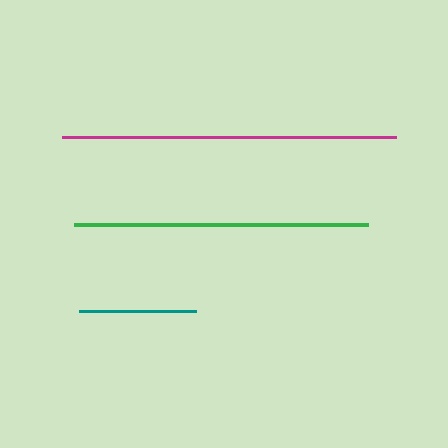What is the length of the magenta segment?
The magenta segment is approximately 334 pixels long.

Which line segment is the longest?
The magenta line is the longest at approximately 334 pixels.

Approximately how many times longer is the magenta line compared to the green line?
The magenta line is approximately 1.1 times the length of the green line.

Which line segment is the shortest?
The teal line is the shortest at approximately 117 pixels.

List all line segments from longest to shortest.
From longest to shortest: magenta, green, teal.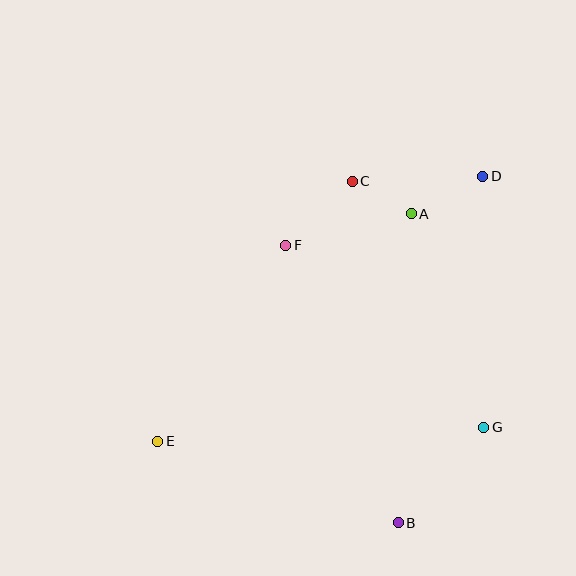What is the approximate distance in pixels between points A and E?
The distance between A and E is approximately 340 pixels.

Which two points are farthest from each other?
Points D and E are farthest from each other.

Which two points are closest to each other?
Points A and C are closest to each other.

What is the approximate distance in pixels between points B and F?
The distance between B and F is approximately 300 pixels.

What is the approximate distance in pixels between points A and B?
The distance between A and B is approximately 309 pixels.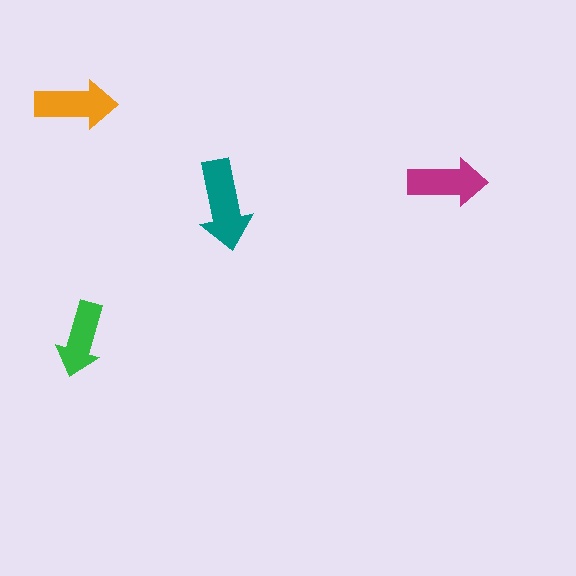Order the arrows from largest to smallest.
the teal one, the orange one, the magenta one, the green one.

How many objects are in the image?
There are 4 objects in the image.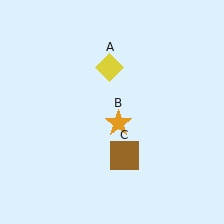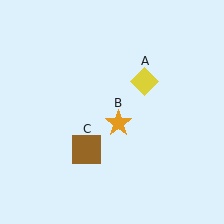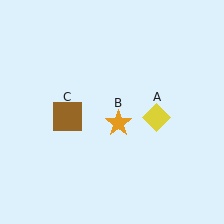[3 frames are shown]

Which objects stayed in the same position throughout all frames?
Orange star (object B) remained stationary.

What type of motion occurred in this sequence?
The yellow diamond (object A), brown square (object C) rotated clockwise around the center of the scene.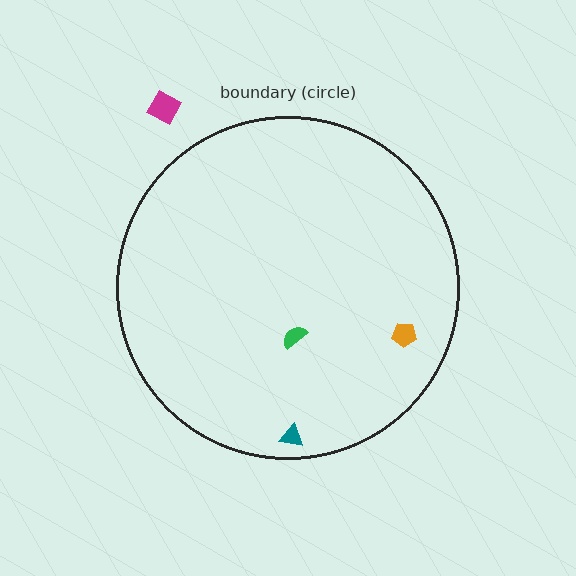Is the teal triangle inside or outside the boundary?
Inside.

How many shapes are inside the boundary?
3 inside, 1 outside.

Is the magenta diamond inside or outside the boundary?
Outside.